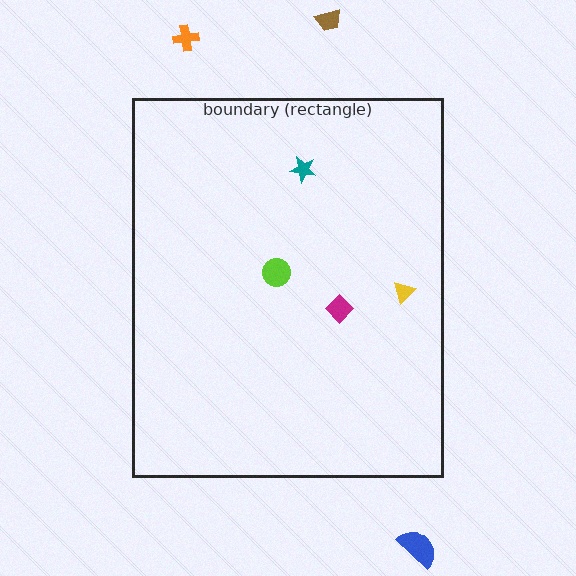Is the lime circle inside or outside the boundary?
Inside.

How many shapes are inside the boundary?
4 inside, 3 outside.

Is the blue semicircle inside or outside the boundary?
Outside.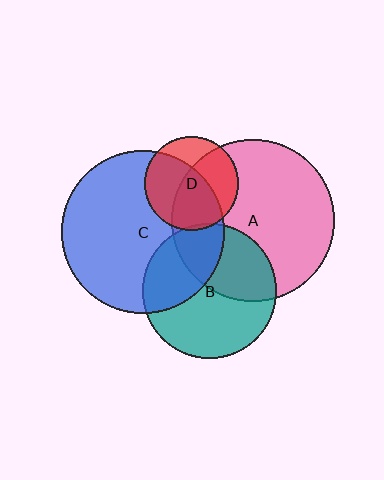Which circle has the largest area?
Circle C (blue).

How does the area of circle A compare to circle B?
Approximately 1.5 times.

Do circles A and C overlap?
Yes.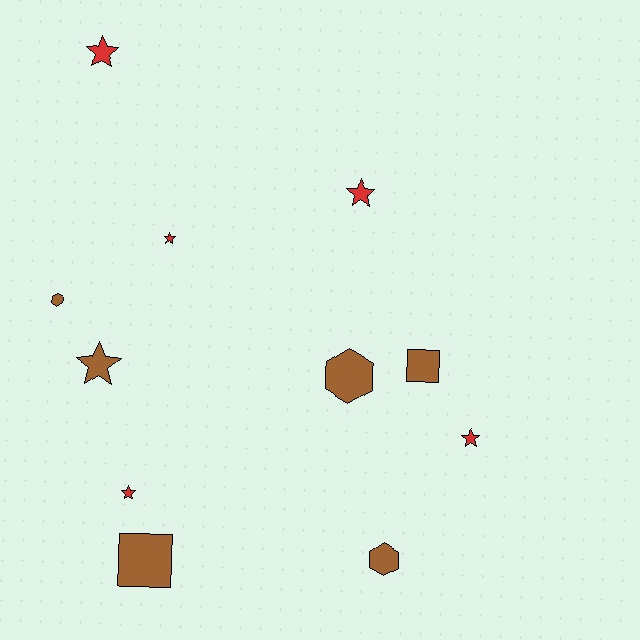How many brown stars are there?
There is 1 brown star.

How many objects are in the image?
There are 11 objects.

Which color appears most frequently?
Brown, with 6 objects.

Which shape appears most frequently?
Star, with 6 objects.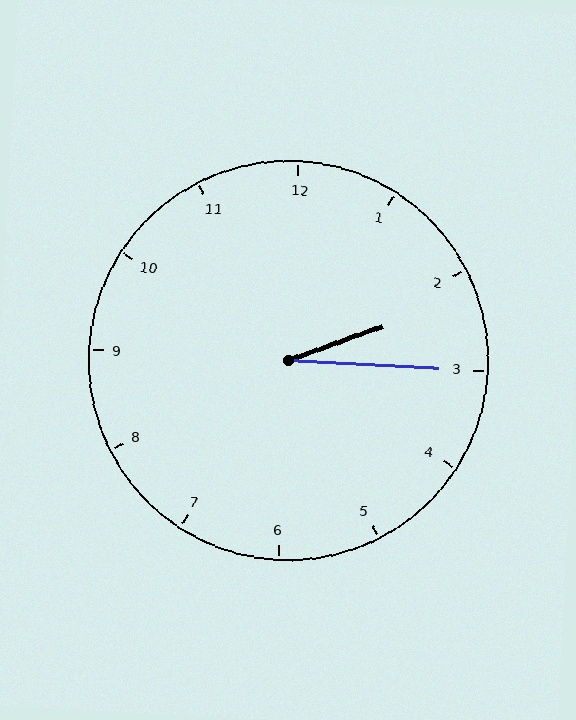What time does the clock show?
2:15.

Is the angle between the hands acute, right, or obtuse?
It is acute.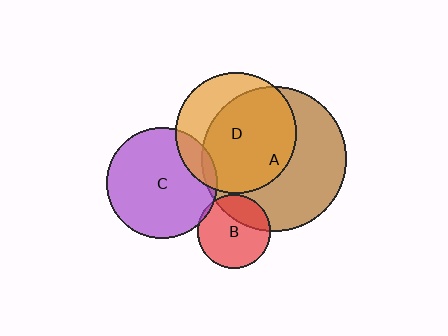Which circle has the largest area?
Circle A (brown).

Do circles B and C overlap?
Yes.